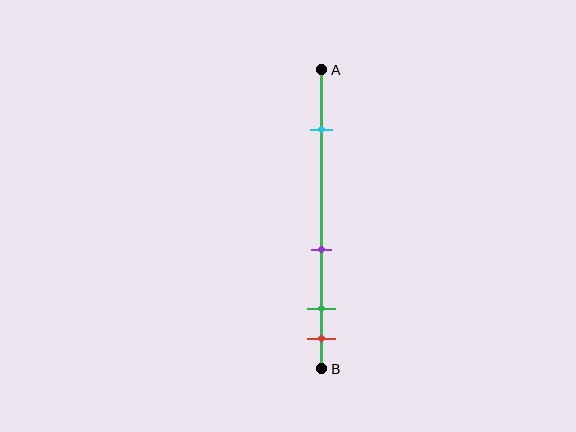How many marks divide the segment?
There are 4 marks dividing the segment.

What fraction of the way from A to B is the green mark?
The green mark is approximately 80% (0.8) of the way from A to B.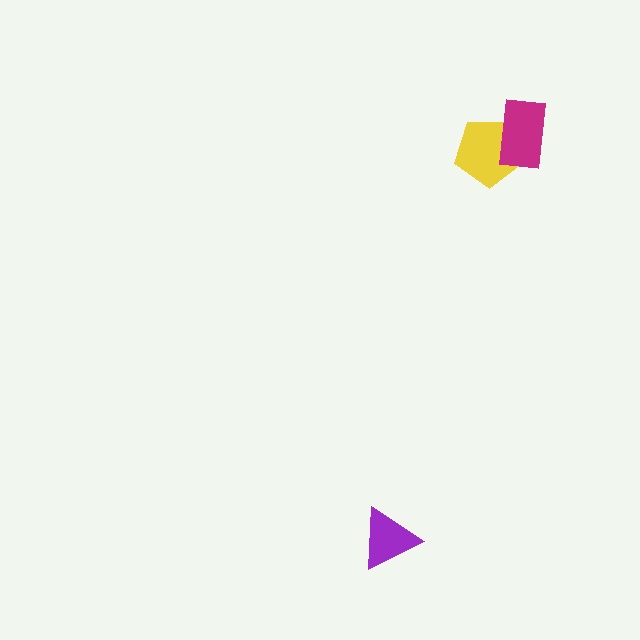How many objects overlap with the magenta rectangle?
1 object overlaps with the magenta rectangle.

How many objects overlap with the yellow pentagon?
1 object overlaps with the yellow pentagon.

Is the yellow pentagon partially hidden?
Yes, it is partially covered by another shape.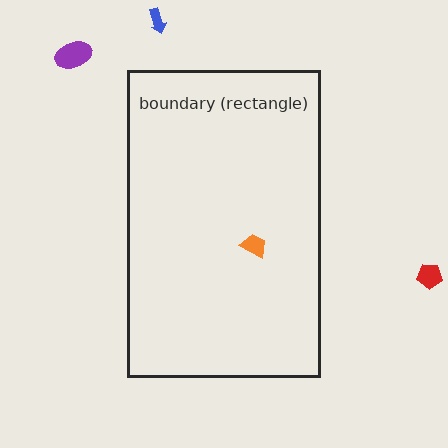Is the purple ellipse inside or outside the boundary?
Outside.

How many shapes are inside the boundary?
1 inside, 3 outside.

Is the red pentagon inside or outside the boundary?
Outside.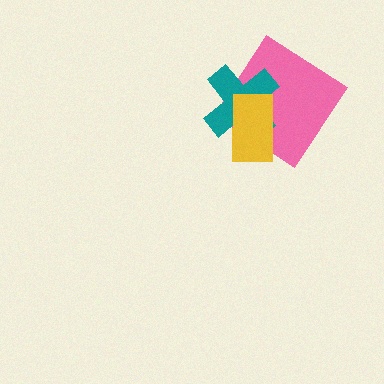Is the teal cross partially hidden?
Yes, it is partially covered by another shape.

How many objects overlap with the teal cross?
2 objects overlap with the teal cross.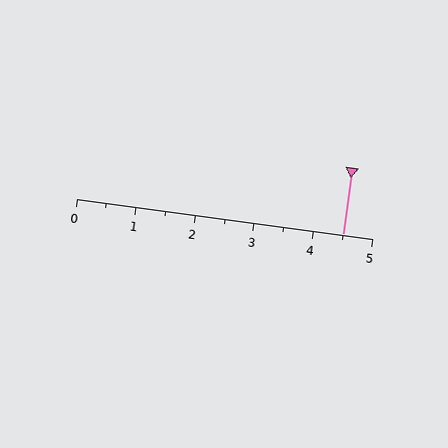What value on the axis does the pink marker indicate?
The marker indicates approximately 4.5.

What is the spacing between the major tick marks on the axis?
The major ticks are spaced 1 apart.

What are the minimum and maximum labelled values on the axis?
The axis runs from 0 to 5.